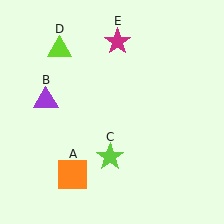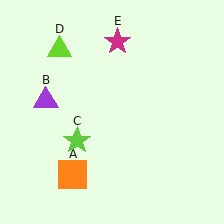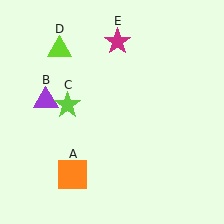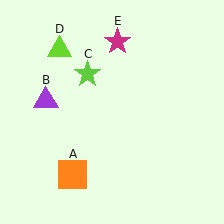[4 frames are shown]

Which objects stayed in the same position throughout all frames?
Orange square (object A) and purple triangle (object B) and lime triangle (object D) and magenta star (object E) remained stationary.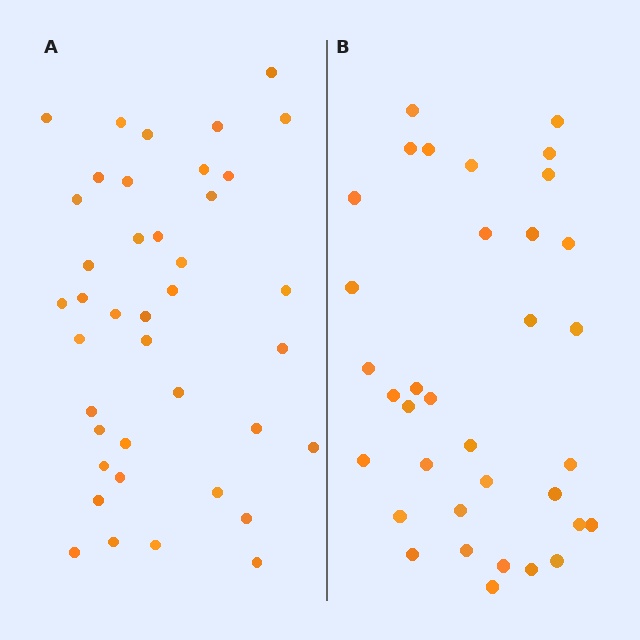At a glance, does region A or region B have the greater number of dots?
Region A (the left region) has more dots.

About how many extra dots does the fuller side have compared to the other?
Region A has about 5 more dots than region B.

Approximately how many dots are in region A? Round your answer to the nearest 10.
About 40 dots.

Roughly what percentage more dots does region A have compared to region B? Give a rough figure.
About 15% more.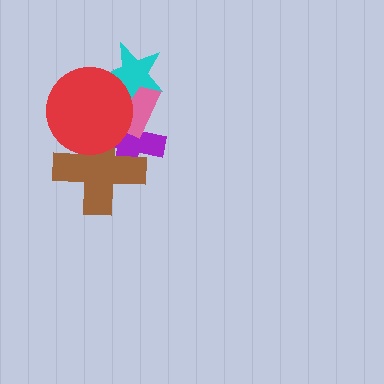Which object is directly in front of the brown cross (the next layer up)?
The pink diamond is directly in front of the brown cross.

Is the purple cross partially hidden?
Yes, it is partially covered by another shape.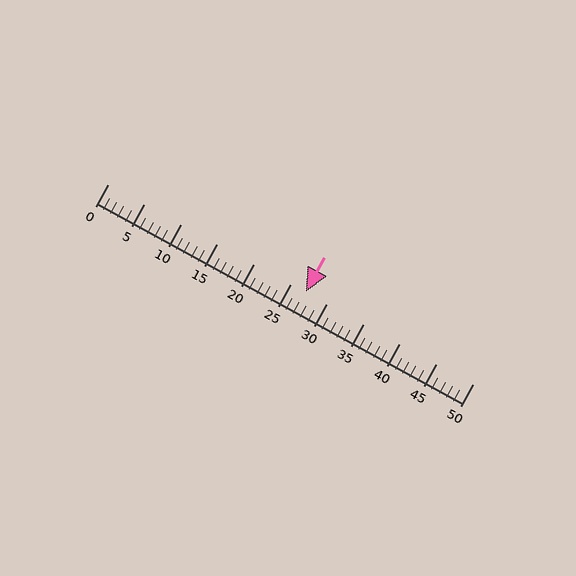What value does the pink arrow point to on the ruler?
The pink arrow points to approximately 27.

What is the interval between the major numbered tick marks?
The major tick marks are spaced 5 units apart.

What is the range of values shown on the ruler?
The ruler shows values from 0 to 50.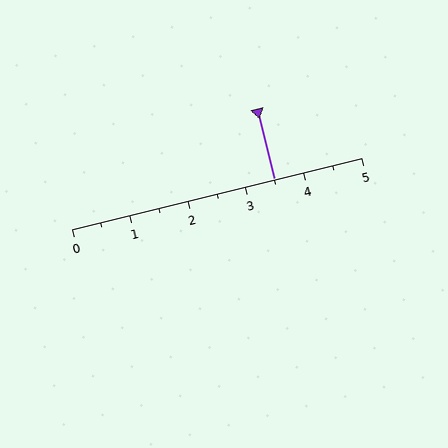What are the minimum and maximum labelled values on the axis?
The axis runs from 0 to 5.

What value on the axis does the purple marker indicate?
The marker indicates approximately 3.5.